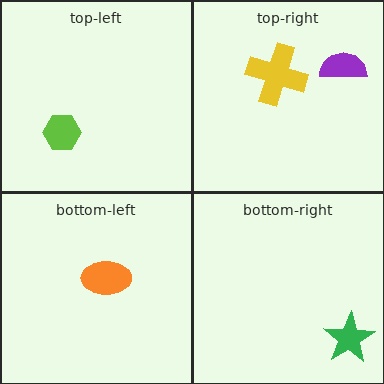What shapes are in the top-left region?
The lime hexagon.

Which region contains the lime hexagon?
The top-left region.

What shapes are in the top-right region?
The purple semicircle, the yellow cross.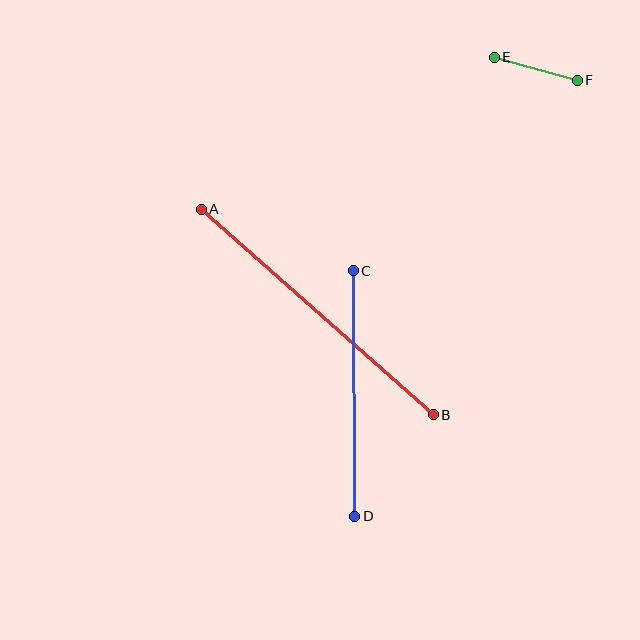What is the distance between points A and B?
The distance is approximately 310 pixels.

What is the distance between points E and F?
The distance is approximately 86 pixels.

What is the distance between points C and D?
The distance is approximately 245 pixels.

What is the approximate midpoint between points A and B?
The midpoint is at approximately (317, 312) pixels.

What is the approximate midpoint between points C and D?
The midpoint is at approximately (354, 393) pixels.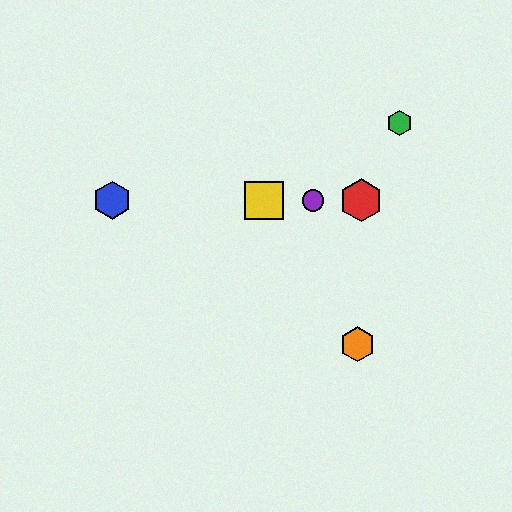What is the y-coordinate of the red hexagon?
The red hexagon is at y≈200.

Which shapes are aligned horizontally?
The red hexagon, the blue hexagon, the yellow square, the purple circle are aligned horizontally.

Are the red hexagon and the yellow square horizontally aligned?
Yes, both are at y≈200.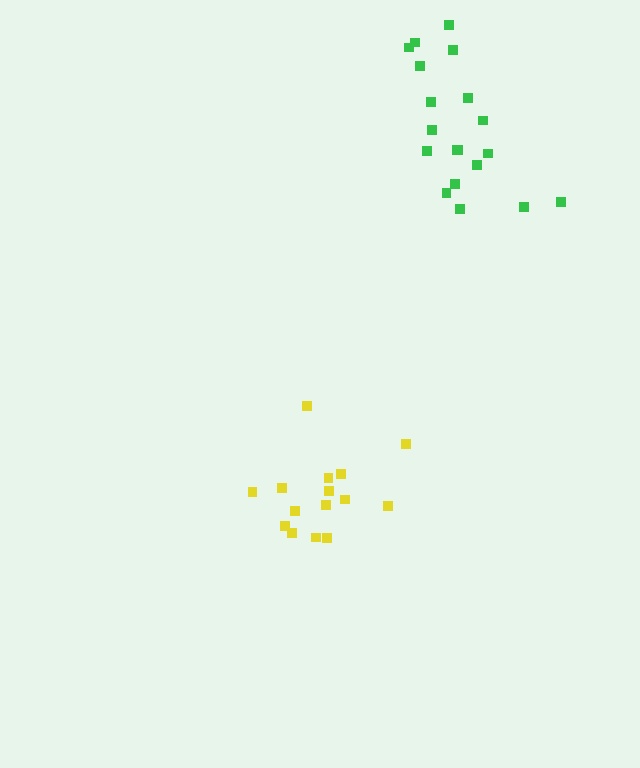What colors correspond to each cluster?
The clusters are colored: yellow, green.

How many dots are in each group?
Group 1: 15 dots, Group 2: 19 dots (34 total).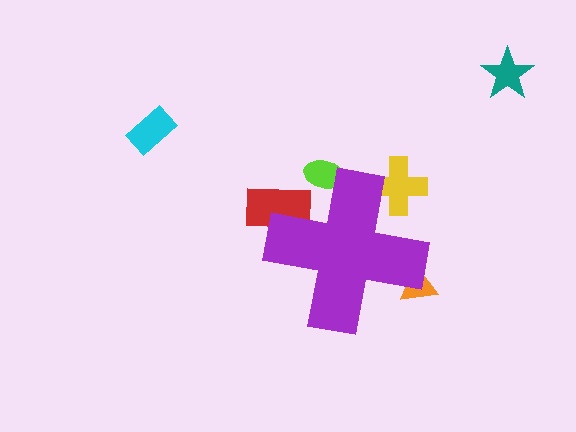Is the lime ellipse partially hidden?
Yes, the lime ellipse is partially hidden behind the purple cross.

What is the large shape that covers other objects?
A purple cross.